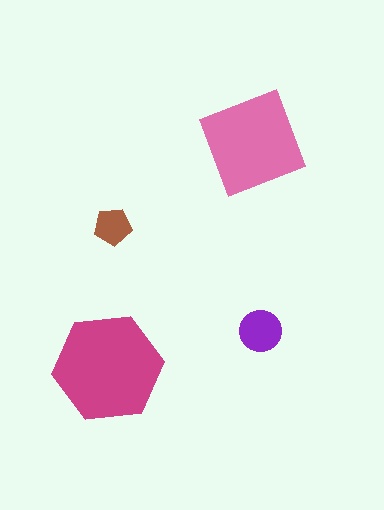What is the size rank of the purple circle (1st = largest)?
3rd.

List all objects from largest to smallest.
The magenta hexagon, the pink diamond, the purple circle, the brown pentagon.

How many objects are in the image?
There are 4 objects in the image.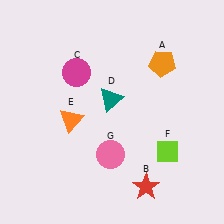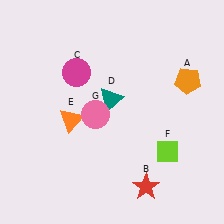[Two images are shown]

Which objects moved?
The objects that moved are: the orange pentagon (A), the pink circle (G).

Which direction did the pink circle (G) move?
The pink circle (G) moved up.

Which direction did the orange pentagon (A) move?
The orange pentagon (A) moved right.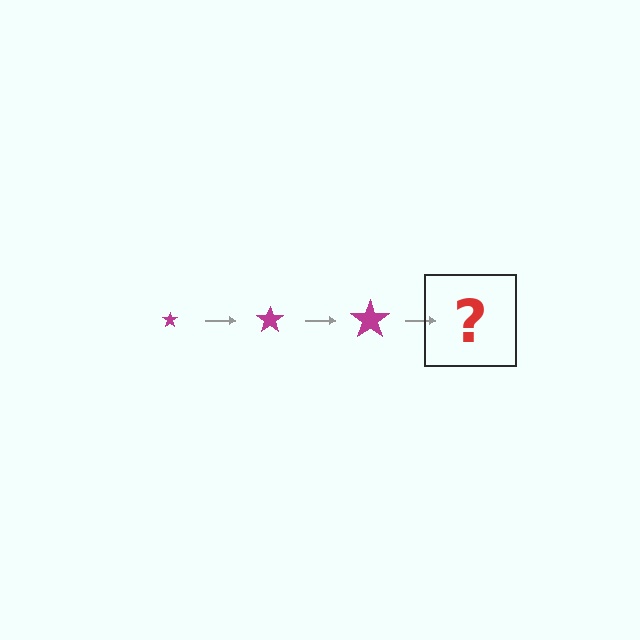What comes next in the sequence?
The next element should be a magenta star, larger than the previous one.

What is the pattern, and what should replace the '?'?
The pattern is that the star gets progressively larger each step. The '?' should be a magenta star, larger than the previous one.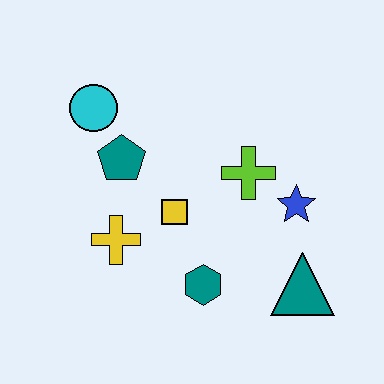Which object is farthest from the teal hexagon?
The cyan circle is farthest from the teal hexagon.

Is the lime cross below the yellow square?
No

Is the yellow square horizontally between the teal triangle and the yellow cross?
Yes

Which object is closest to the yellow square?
The yellow cross is closest to the yellow square.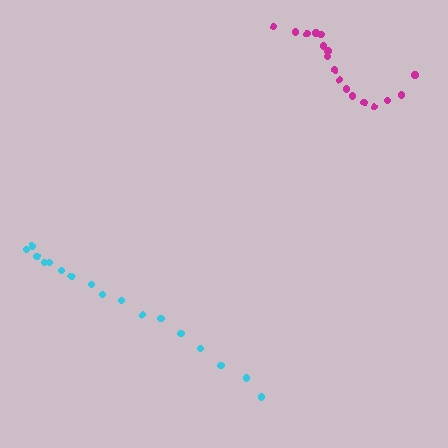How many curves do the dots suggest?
There are 2 distinct paths.